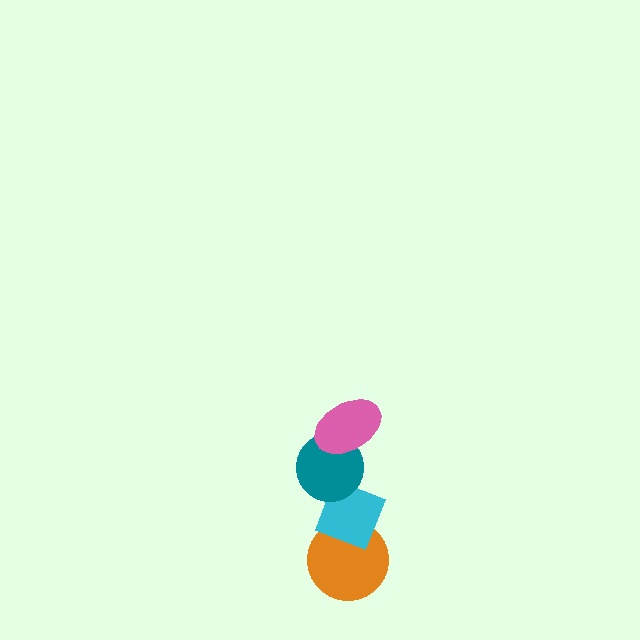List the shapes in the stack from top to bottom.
From top to bottom: the pink ellipse, the teal circle, the cyan diamond, the orange circle.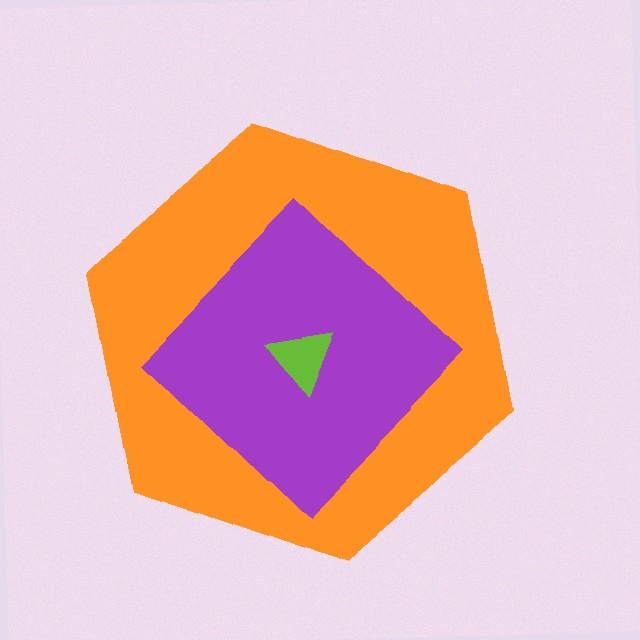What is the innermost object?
The lime triangle.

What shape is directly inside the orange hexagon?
The purple diamond.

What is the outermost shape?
The orange hexagon.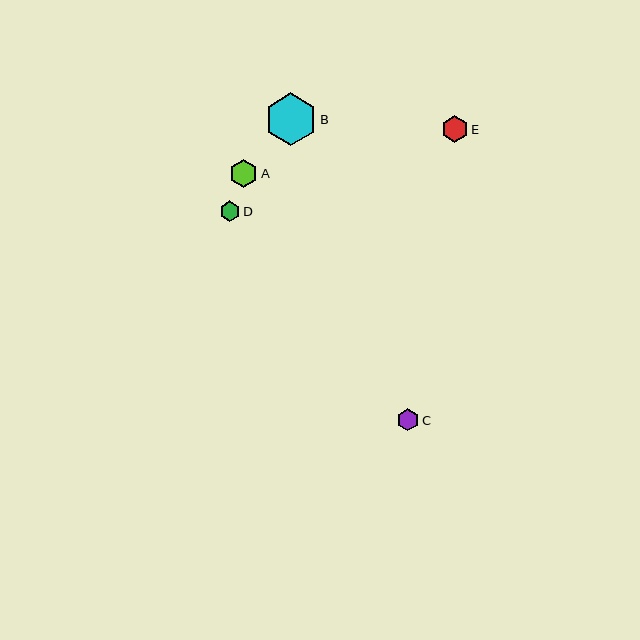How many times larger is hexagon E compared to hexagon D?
Hexagon E is approximately 1.3 times the size of hexagon D.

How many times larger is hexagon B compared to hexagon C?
Hexagon B is approximately 2.4 times the size of hexagon C.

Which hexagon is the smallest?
Hexagon D is the smallest with a size of approximately 20 pixels.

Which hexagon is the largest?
Hexagon B is the largest with a size of approximately 52 pixels.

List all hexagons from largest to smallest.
From largest to smallest: B, A, E, C, D.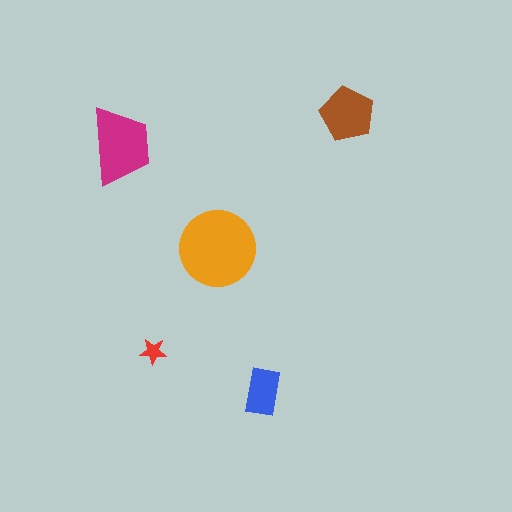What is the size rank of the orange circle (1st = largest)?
1st.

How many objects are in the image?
There are 5 objects in the image.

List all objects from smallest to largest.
The red star, the blue rectangle, the brown pentagon, the magenta trapezoid, the orange circle.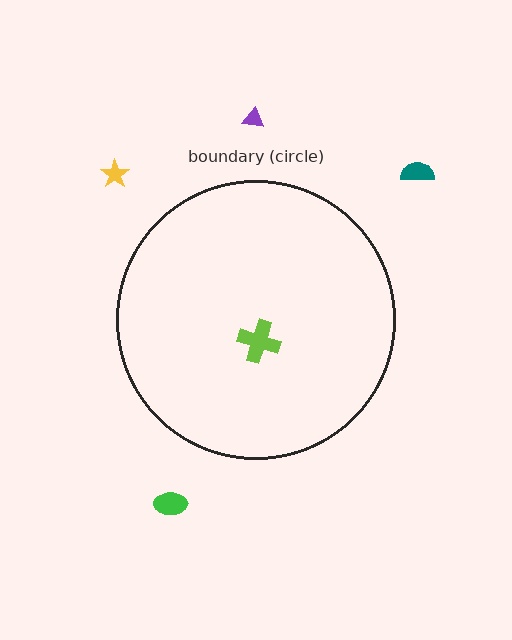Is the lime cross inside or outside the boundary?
Inside.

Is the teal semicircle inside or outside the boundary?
Outside.